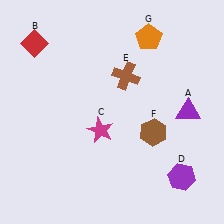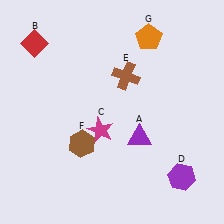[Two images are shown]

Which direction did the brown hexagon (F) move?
The brown hexagon (F) moved left.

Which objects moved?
The objects that moved are: the purple triangle (A), the brown hexagon (F).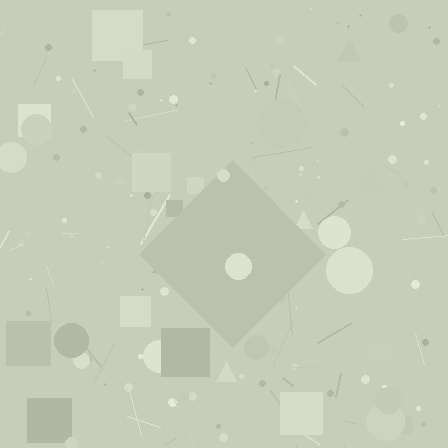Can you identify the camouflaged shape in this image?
The camouflaged shape is a diamond.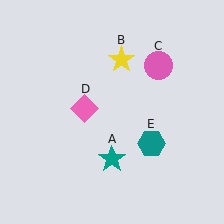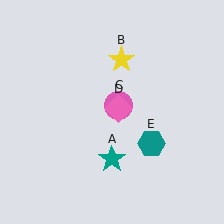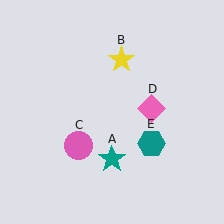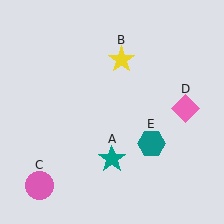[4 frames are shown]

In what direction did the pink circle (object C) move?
The pink circle (object C) moved down and to the left.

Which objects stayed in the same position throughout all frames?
Teal star (object A) and yellow star (object B) and teal hexagon (object E) remained stationary.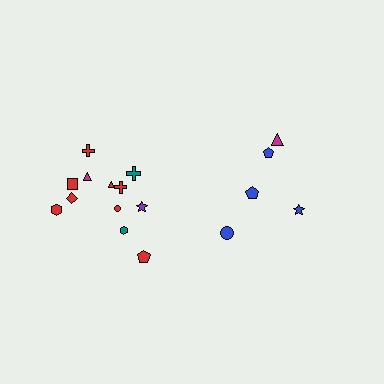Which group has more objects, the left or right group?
The left group.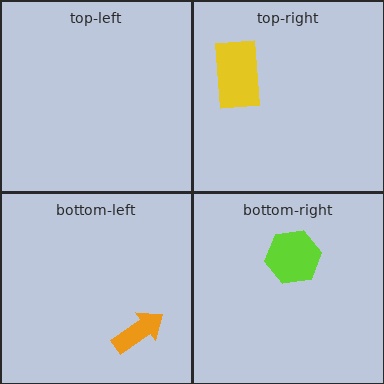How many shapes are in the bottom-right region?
1.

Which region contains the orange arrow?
The bottom-left region.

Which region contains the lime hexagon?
The bottom-right region.